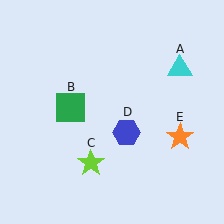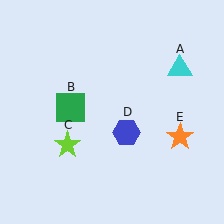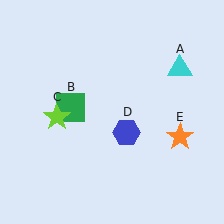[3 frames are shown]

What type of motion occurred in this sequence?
The lime star (object C) rotated clockwise around the center of the scene.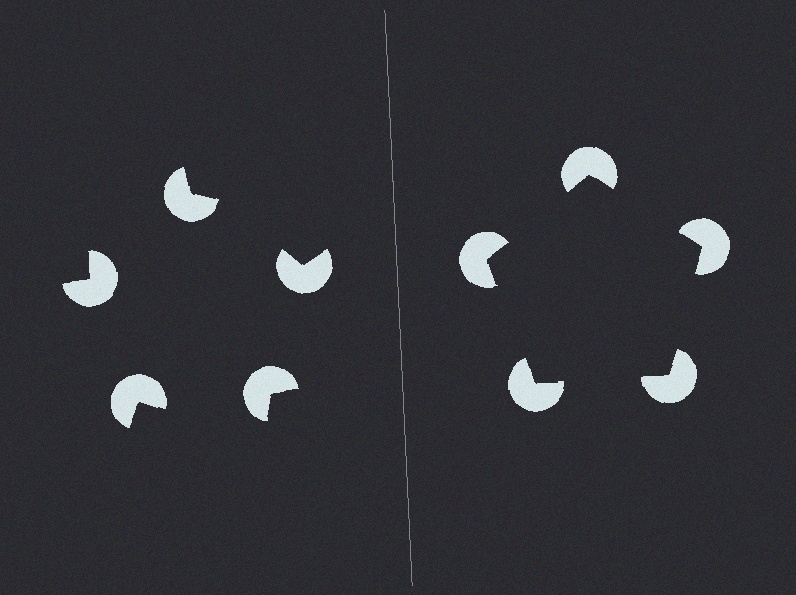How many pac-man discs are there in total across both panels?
10 — 5 on each side.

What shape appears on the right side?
An illusory pentagon.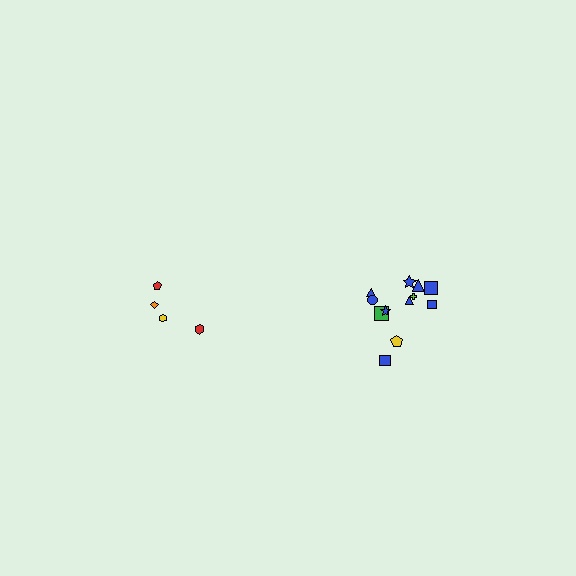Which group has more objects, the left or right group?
The right group.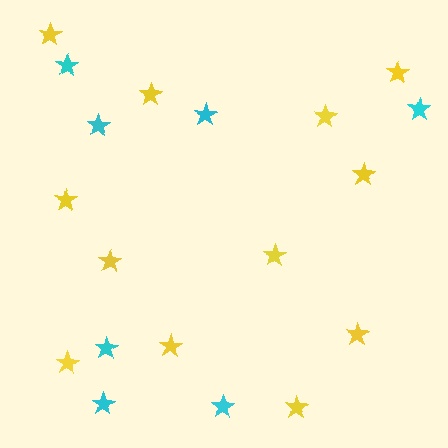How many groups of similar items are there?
There are 2 groups: one group of yellow stars (12) and one group of cyan stars (7).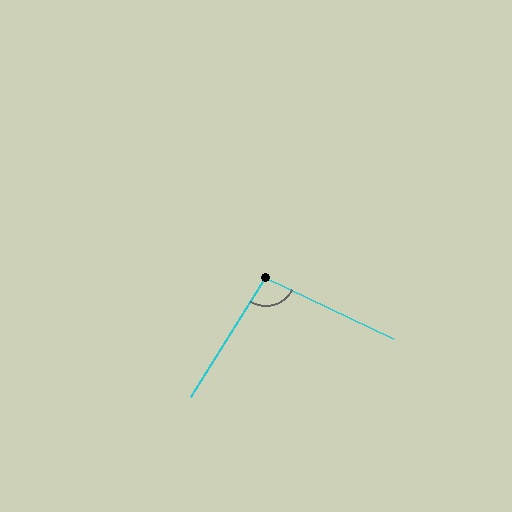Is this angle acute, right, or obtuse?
It is obtuse.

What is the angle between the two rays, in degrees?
Approximately 97 degrees.